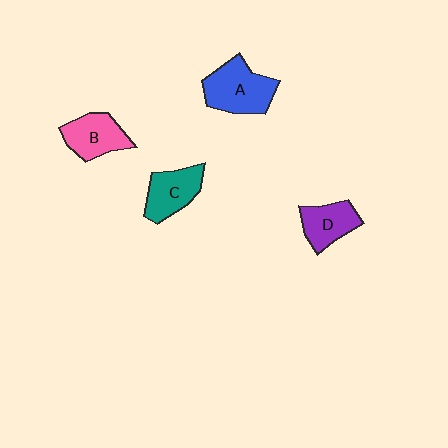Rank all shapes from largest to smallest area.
From largest to smallest: A (blue), B (pink), C (teal), D (purple).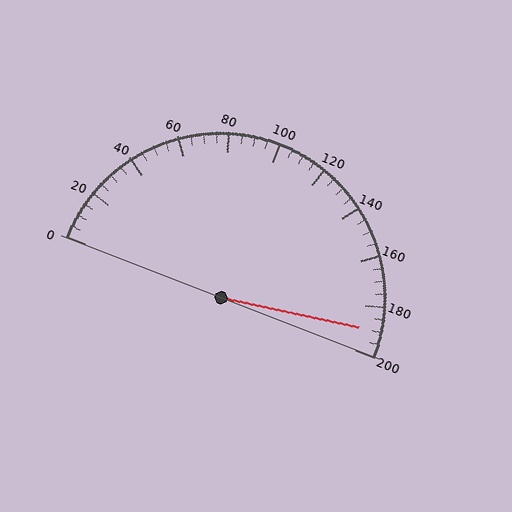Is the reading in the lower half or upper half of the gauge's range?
The reading is in the upper half of the range (0 to 200).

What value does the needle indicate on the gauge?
The needle indicates approximately 190.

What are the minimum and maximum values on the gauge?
The gauge ranges from 0 to 200.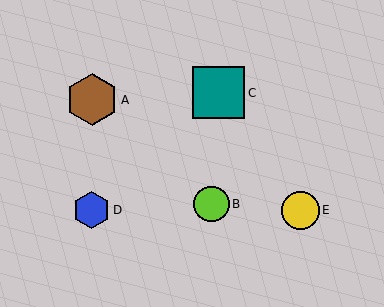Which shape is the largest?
The teal square (labeled C) is the largest.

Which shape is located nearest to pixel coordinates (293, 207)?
The yellow circle (labeled E) at (300, 210) is nearest to that location.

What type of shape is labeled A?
Shape A is a brown hexagon.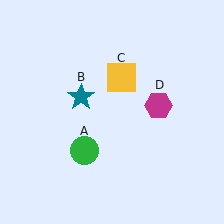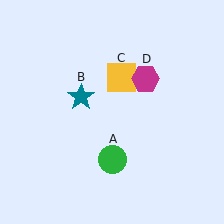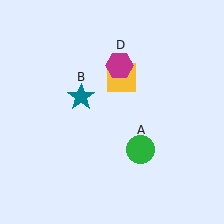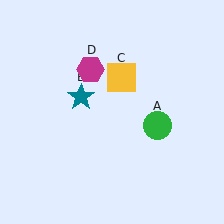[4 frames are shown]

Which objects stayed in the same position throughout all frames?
Teal star (object B) and yellow square (object C) remained stationary.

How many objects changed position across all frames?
2 objects changed position: green circle (object A), magenta hexagon (object D).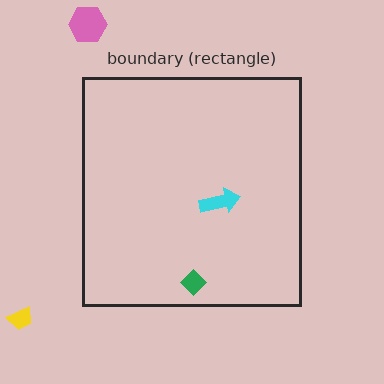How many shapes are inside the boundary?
2 inside, 2 outside.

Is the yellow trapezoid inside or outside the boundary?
Outside.